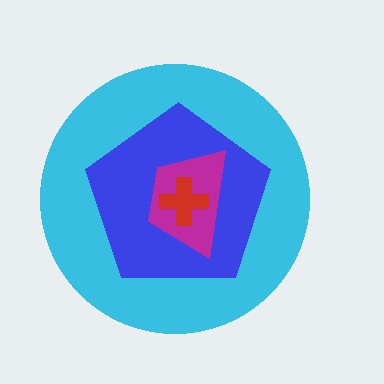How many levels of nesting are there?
4.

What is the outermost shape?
The cyan circle.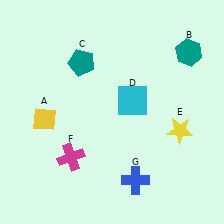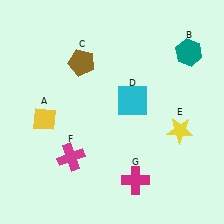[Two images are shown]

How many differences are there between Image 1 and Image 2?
There are 2 differences between the two images.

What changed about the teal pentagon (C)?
In Image 1, C is teal. In Image 2, it changed to brown.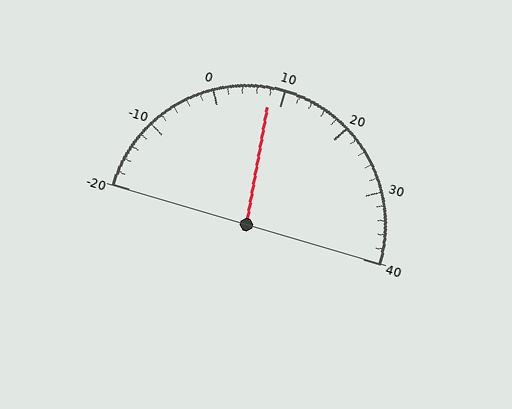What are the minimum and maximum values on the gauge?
The gauge ranges from -20 to 40.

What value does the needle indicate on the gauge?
The needle indicates approximately 8.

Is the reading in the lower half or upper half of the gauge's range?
The reading is in the lower half of the range (-20 to 40).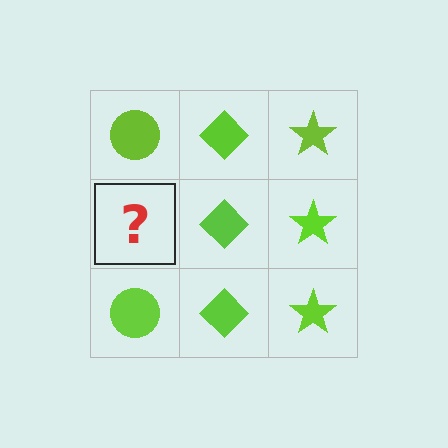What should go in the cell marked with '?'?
The missing cell should contain a lime circle.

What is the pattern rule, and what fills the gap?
The rule is that each column has a consistent shape. The gap should be filled with a lime circle.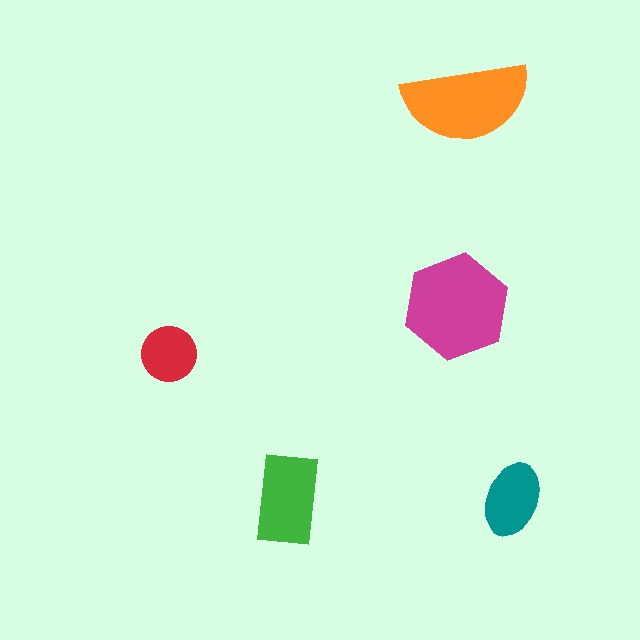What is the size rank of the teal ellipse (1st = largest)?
4th.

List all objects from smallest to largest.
The red circle, the teal ellipse, the green rectangle, the orange semicircle, the magenta hexagon.